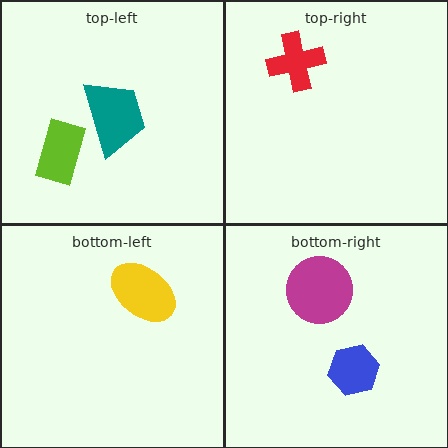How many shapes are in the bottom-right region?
2.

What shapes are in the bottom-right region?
The blue hexagon, the magenta circle.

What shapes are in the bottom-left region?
The yellow ellipse.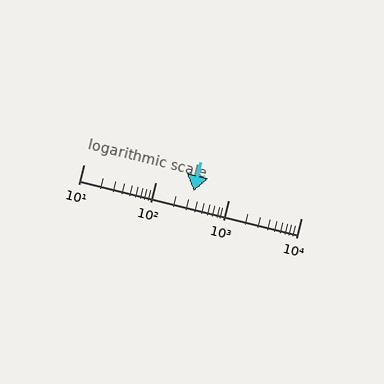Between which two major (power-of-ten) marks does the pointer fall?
The pointer is between 100 and 1000.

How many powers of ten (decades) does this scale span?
The scale spans 3 decades, from 10 to 10000.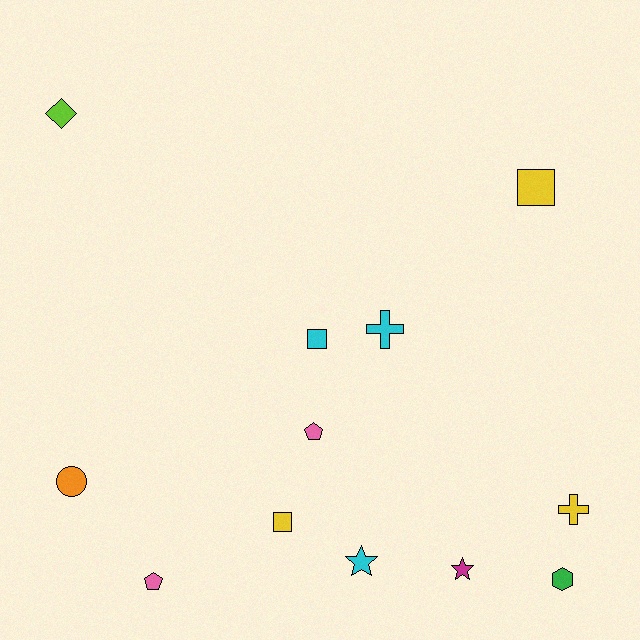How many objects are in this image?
There are 12 objects.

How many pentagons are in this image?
There are 2 pentagons.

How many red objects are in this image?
There are no red objects.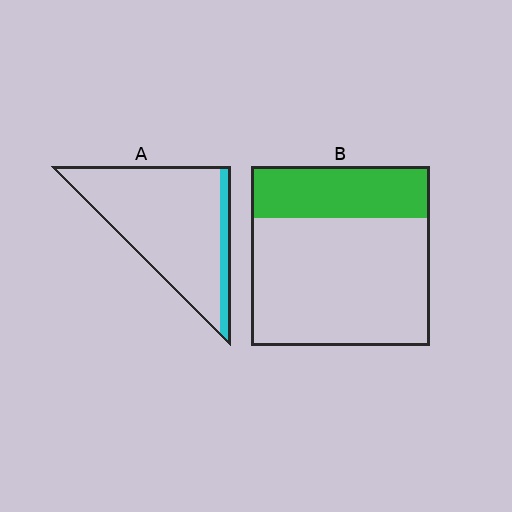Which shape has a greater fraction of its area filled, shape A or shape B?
Shape B.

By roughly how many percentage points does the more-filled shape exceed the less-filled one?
By roughly 15 percentage points (B over A).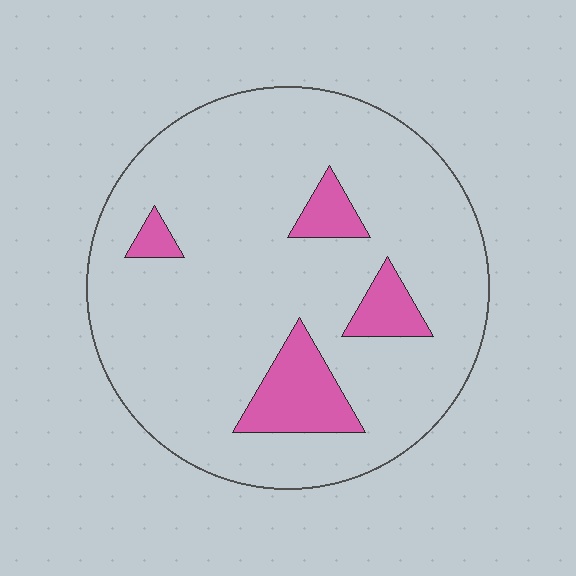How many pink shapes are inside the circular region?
4.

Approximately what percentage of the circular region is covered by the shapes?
Approximately 15%.